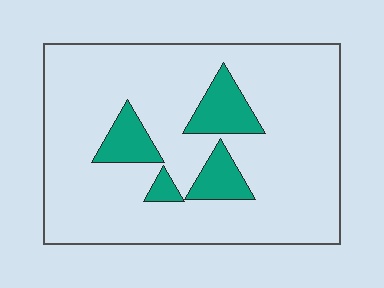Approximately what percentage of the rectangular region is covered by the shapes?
Approximately 15%.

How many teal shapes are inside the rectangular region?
4.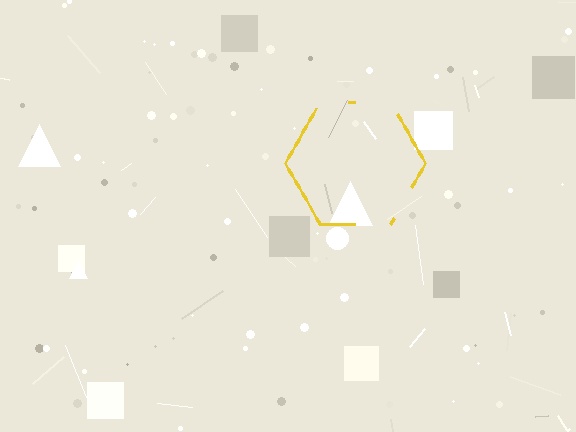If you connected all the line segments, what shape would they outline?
They would outline a hexagon.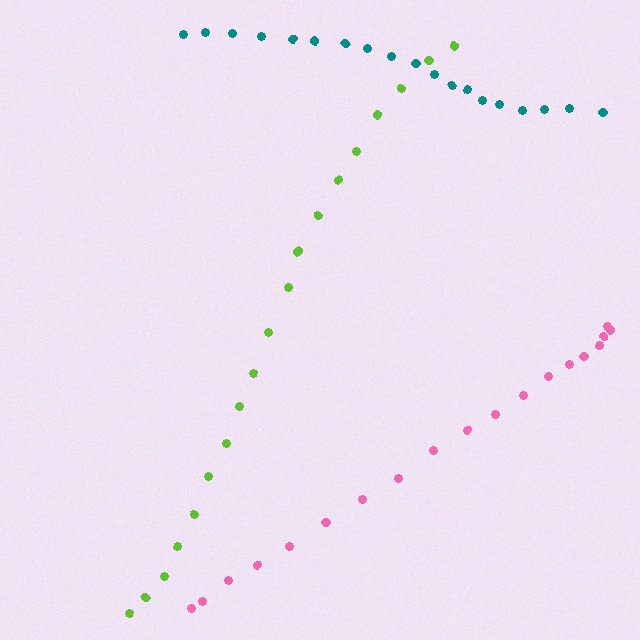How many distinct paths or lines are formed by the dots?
There are 3 distinct paths.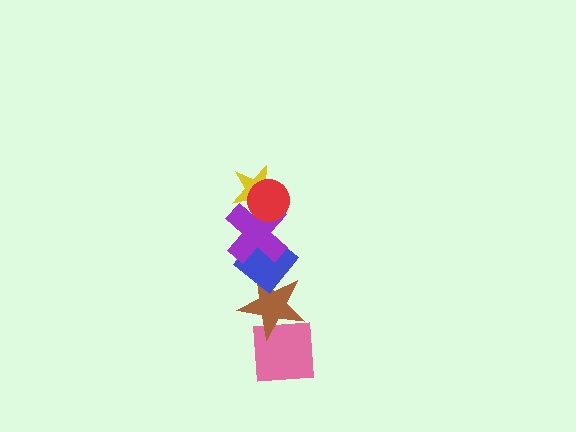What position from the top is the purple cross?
The purple cross is 3rd from the top.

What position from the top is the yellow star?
The yellow star is 2nd from the top.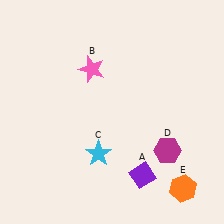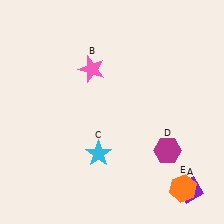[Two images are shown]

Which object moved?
The purple diamond (A) moved right.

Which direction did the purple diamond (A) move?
The purple diamond (A) moved right.